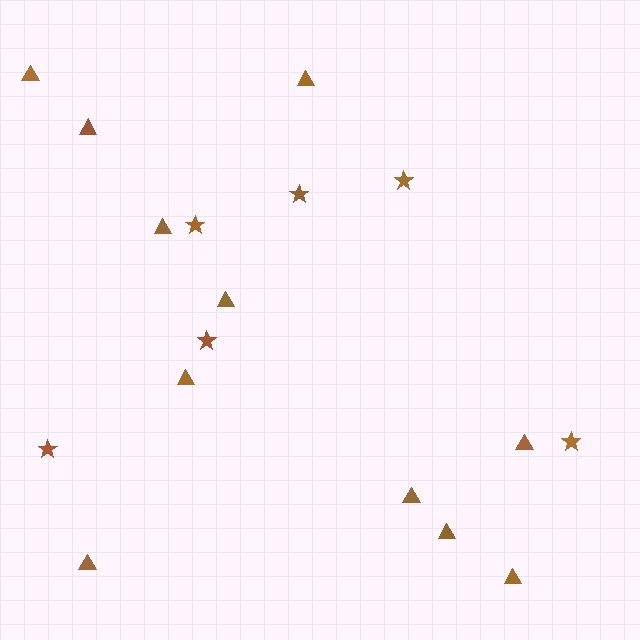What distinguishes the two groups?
There are 2 groups: one group of triangles (11) and one group of stars (6).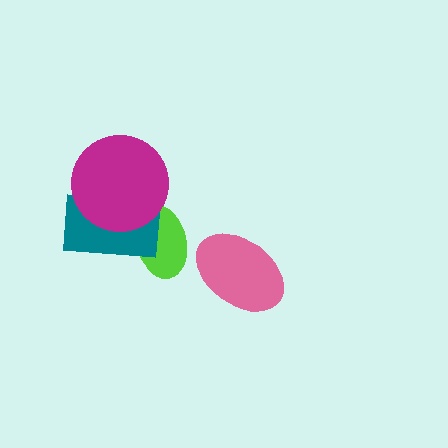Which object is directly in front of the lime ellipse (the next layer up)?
The teal rectangle is directly in front of the lime ellipse.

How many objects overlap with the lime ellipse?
2 objects overlap with the lime ellipse.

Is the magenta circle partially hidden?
No, no other shape covers it.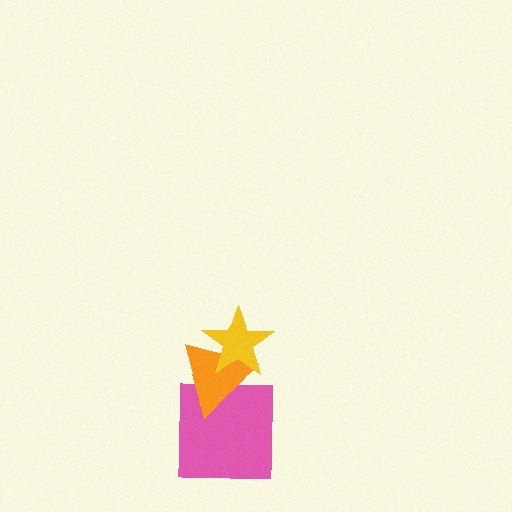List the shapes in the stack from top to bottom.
From top to bottom: the yellow star, the orange triangle, the pink square.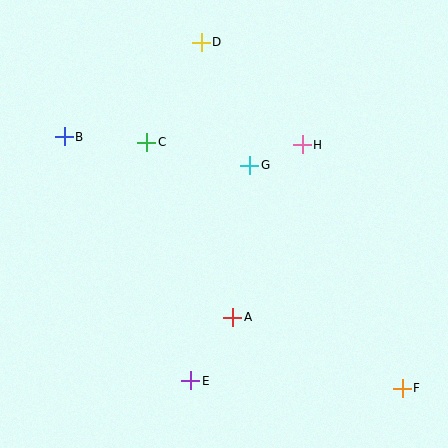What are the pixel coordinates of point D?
Point D is at (201, 42).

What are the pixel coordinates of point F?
Point F is at (402, 388).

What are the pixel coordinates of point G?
Point G is at (250, 166).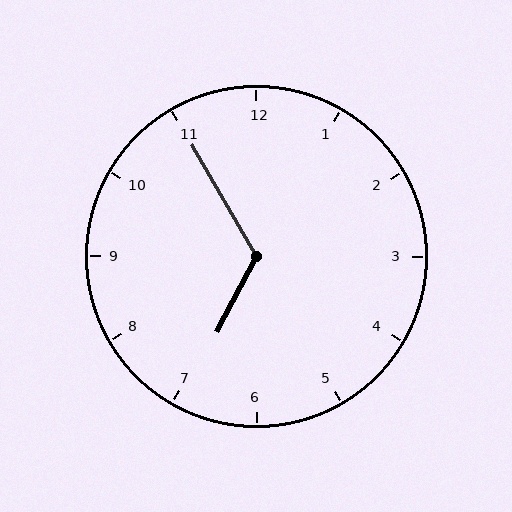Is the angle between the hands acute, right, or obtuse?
It is obtuse.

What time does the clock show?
6:55.